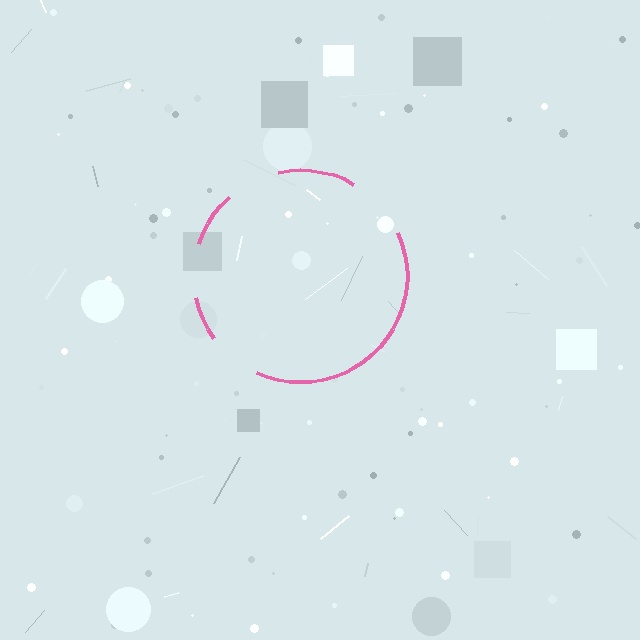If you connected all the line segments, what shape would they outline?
They would outline a circle.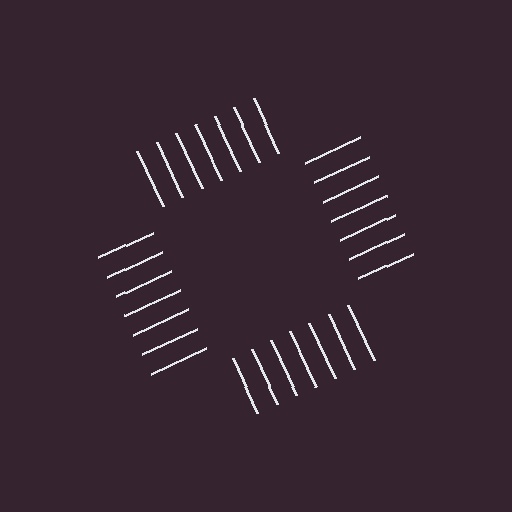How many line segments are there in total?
28 — 7 along each of the 4 edges.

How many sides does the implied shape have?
4 sides — the line-ends trace a square.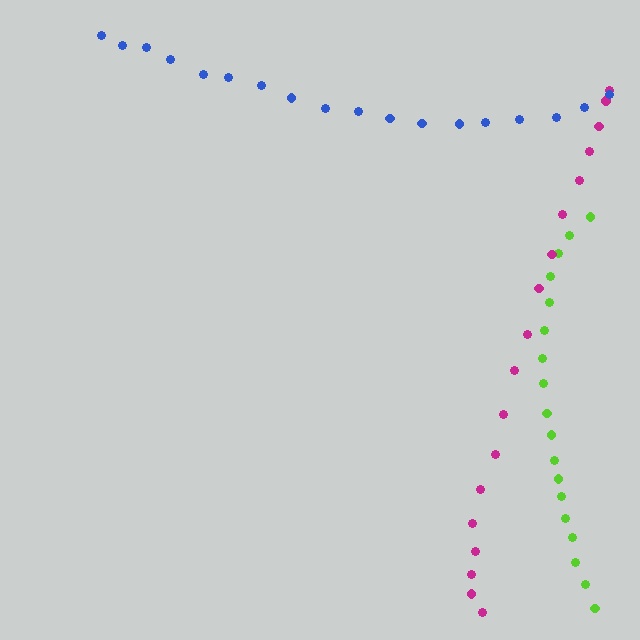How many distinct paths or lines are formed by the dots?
There are 3 distinct paths.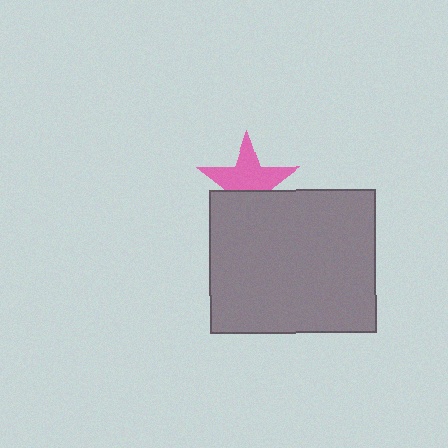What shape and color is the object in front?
The object in front is a gray rectangle.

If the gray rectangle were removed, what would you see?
You would see the complete pink star.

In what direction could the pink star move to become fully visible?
The pink star could move up. That would shift it out from behind the gray rectangle entirely.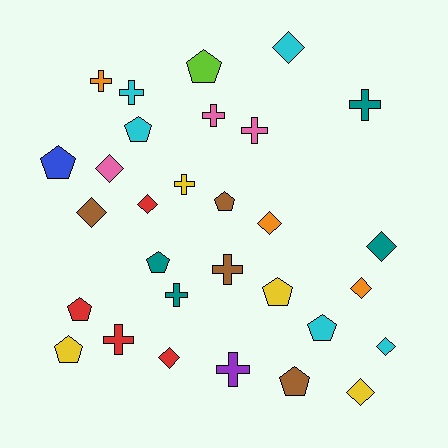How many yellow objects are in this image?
There are 4 yellow objects.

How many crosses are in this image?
There are 10 crosses.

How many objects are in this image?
There are 30 objects.